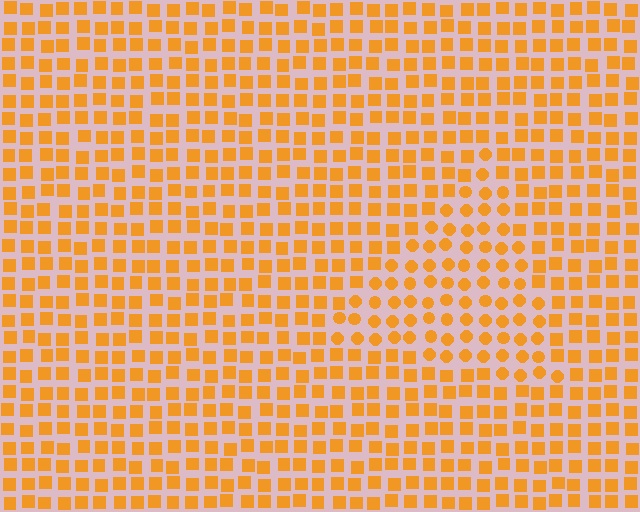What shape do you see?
I see a triangle.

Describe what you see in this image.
The image is filled with small orange elements arranged in a uniform grid. A triangle-shaped region contains circles, while the surrounding area contains squares. The boundary is defined purely by the change in element shape.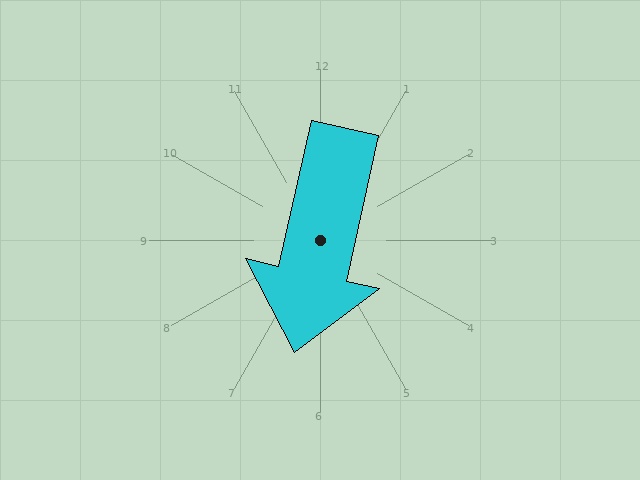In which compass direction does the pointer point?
South.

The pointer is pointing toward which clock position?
Roughly 6 o'clock.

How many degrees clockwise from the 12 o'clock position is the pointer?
Approximately 193 degrees.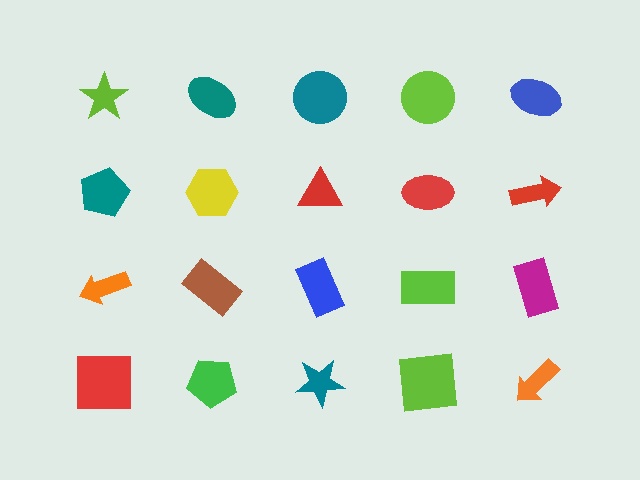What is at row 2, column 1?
A teal pentagon.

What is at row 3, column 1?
An orange arrow.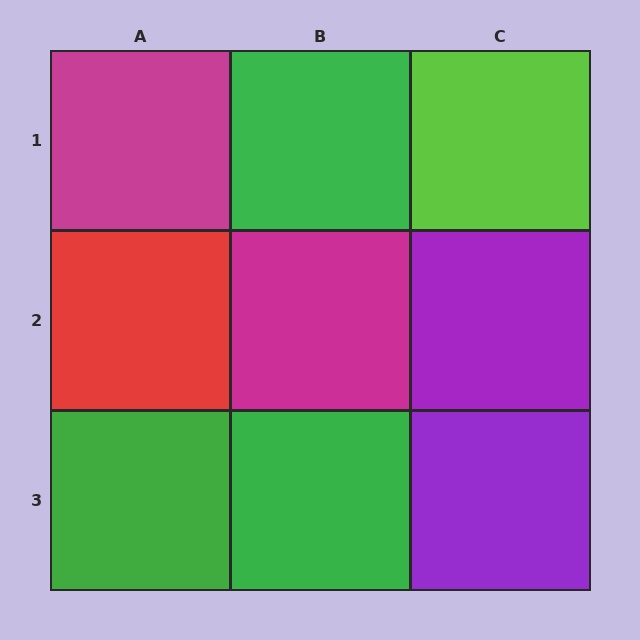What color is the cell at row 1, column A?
Magenta.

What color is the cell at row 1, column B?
Green.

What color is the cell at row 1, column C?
Lime.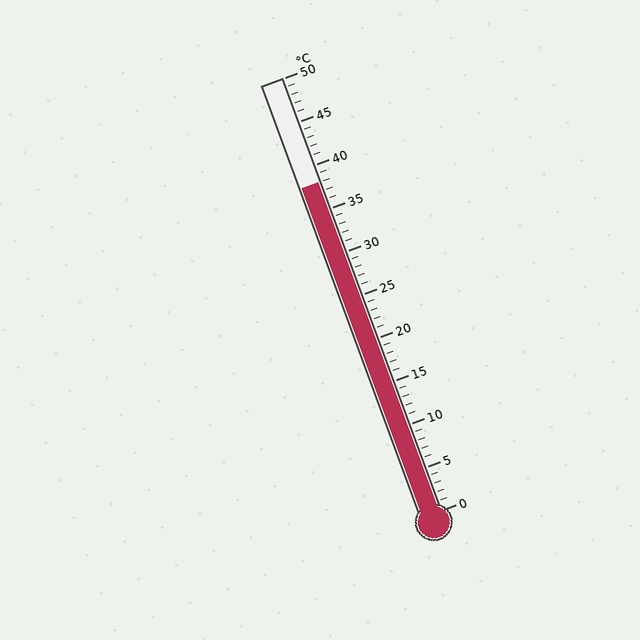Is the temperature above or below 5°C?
The temperature is above 5°C.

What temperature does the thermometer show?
The thermometer shows approximately 38°C.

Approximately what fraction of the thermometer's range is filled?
The thermometer is filled to approximately 75% of its range.